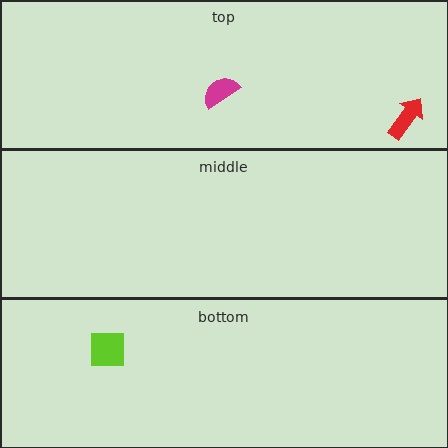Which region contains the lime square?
The bottom region.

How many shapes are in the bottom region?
1.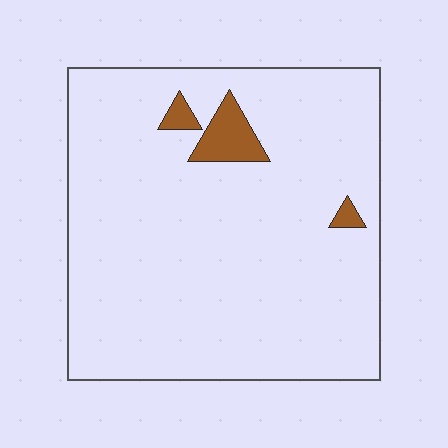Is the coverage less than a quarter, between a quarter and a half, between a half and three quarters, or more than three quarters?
Less than a quarter.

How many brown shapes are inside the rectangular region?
3.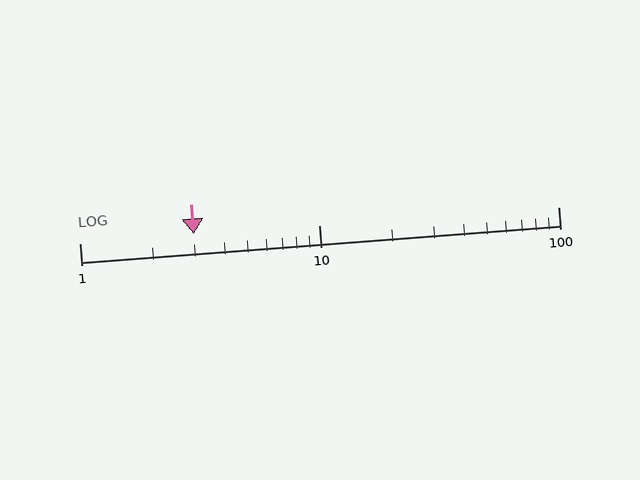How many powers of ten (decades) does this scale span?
The scale spans 2 decades, from 1 to 100.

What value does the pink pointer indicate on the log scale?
The pointer indicates approximately 3.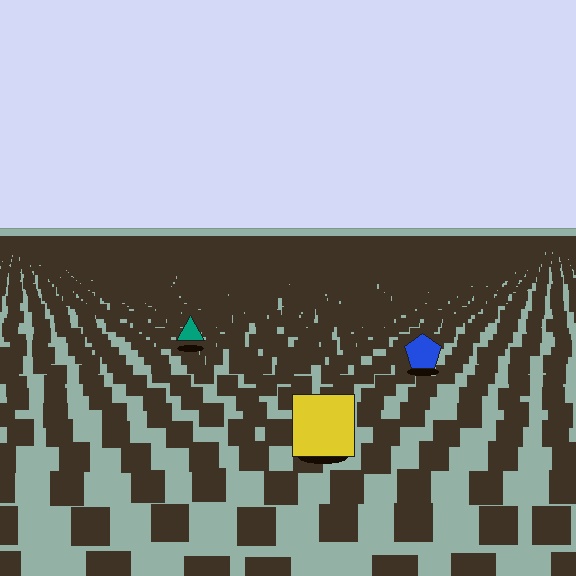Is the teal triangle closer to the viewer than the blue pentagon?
No. The blue pentagon is closer — you can tell from the texture gradient: the ground texture is coarser near it.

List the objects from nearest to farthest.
From nearest to farthest: the yellow square, the blue pentagon, the teal triangle.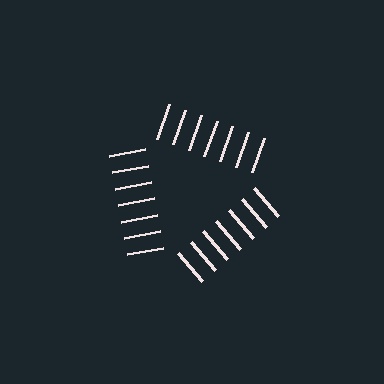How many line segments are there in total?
21 — 7 along each of the 3 edges.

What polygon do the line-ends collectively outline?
An illusory triangle — the line segments terminate on its edges but no continuous stroke is drawn.